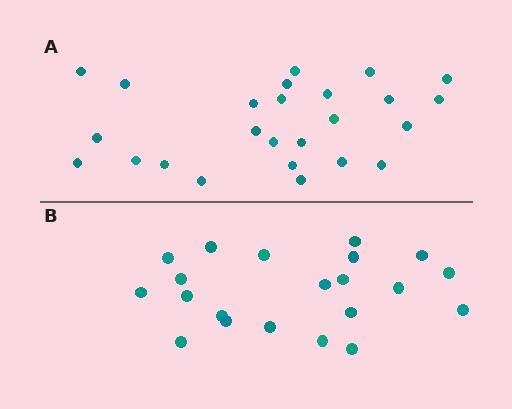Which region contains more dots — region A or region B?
Region A (the top region) has more dots.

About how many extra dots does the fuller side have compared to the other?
Region A has about 4 more dots than region B.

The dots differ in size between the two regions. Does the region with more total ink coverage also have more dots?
No. Region B has more total ink coverage because its dots are larger, but region A actually contains more individual dots. Total area can be misleading — the number of items is what matters here.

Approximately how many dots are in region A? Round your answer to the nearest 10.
About 20 dots. (The exact count is 25, which rounds to 20.)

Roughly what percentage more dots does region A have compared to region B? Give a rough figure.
About 20% more.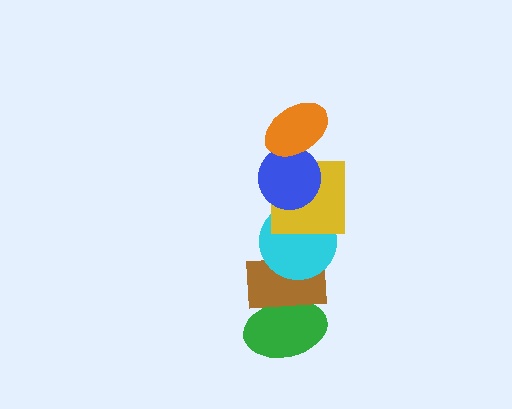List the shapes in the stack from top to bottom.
From top to bottom: the orange ellipse, the blue circle, the yellow square, the cyan circle, the brown rectangle, the green ellipse.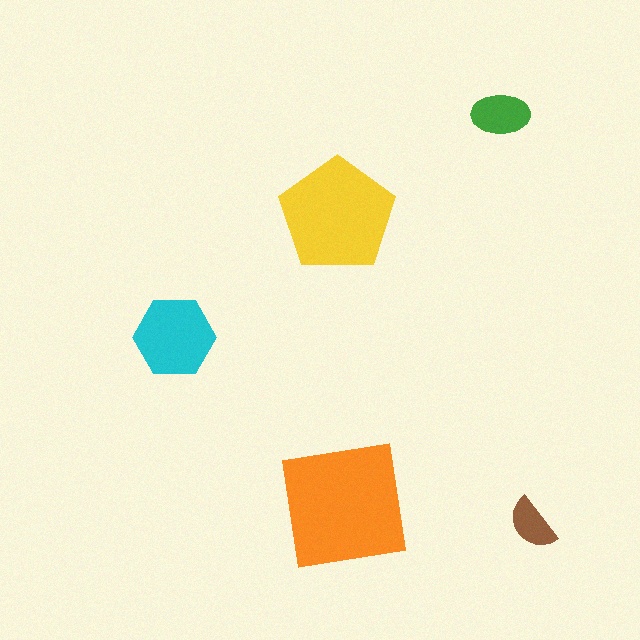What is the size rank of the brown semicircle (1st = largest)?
5th.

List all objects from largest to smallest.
The orange square, the yellow pentagon, the cyan hexagon, the green ellipse, the brown semicircle.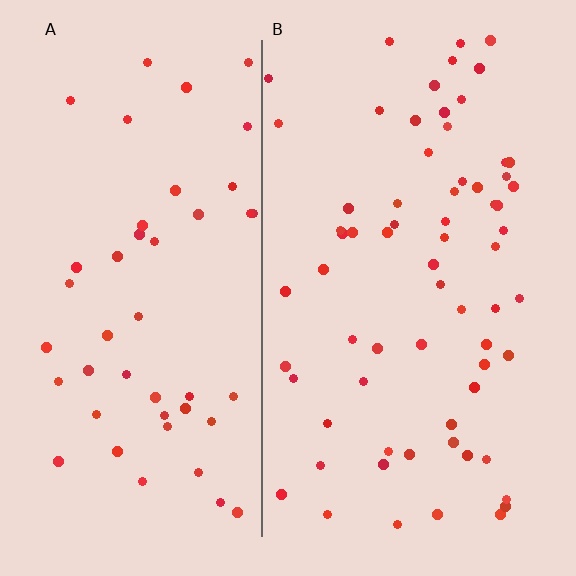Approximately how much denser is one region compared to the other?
Approximately 1.5× — region B over region A.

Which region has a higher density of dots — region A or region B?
B (the right).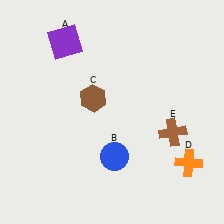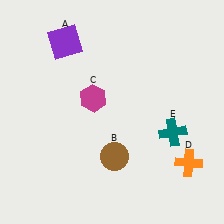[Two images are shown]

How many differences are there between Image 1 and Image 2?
There are 3 differences between the two images.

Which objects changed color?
B changed from blue to brown. C changed from brown to magenta. E changed from brown to teal.